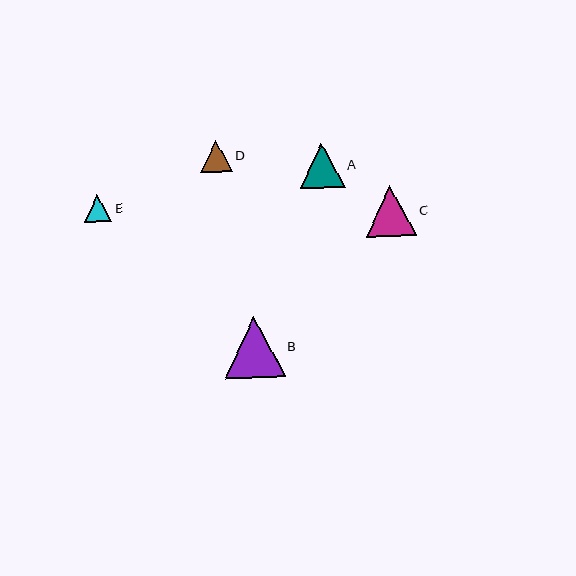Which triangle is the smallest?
Triangle E is the smallest with a size of approximately 27 pixels.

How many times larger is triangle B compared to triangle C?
Triangle B is approximately 1.2 times the size of triangle C.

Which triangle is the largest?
Triangle B is the largest with a size of approximately 60 pixels.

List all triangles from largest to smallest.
From largest to smallest: B, C, A, D, E.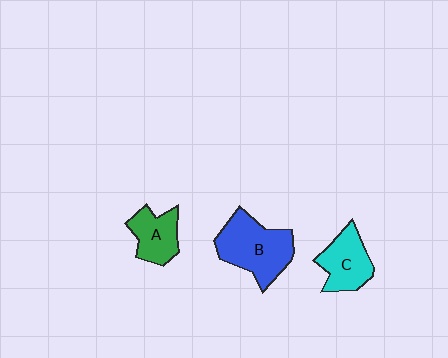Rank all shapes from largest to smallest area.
From largest to smallest: B (blue), C (cyan), A (green).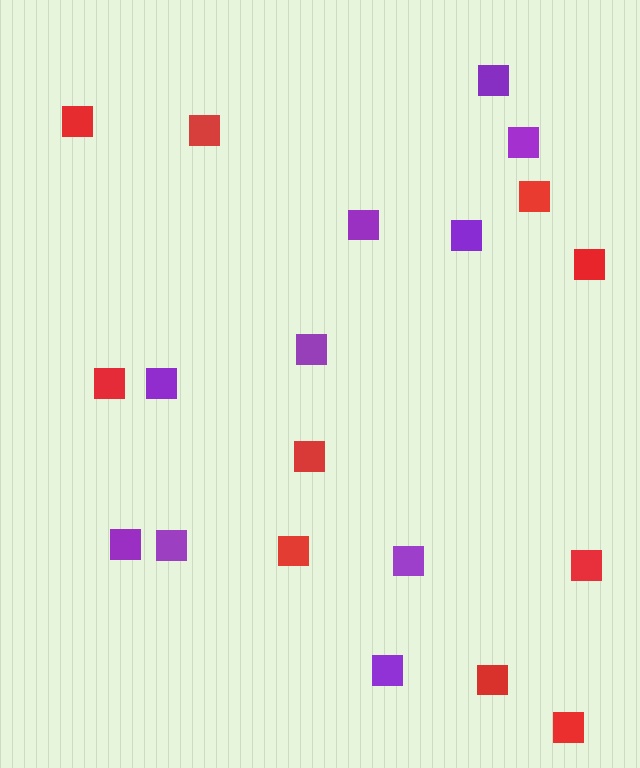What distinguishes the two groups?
There are 2 groups: one group of red squares (10) and one group of purple squares (10).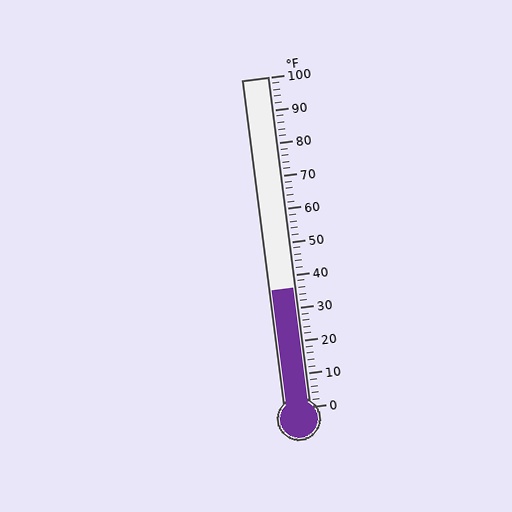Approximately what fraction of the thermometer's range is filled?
The thermometer is filled to approximately 35% of its range.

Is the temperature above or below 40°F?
The temperature is below 40°F.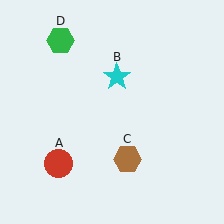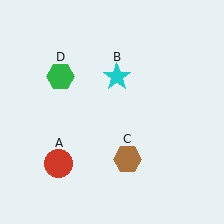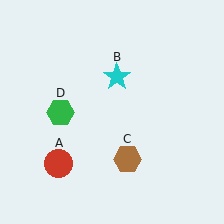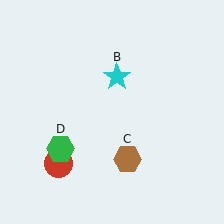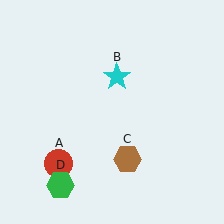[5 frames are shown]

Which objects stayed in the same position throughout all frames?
Red circle (object A) and cyan star (object B) and brown hexagon (object C) remained stationary.